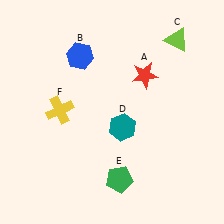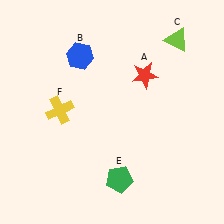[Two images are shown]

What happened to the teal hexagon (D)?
The teal hexagon (D) was removed in Image 2. It was in the bottom-right area of Image 1.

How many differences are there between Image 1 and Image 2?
There is 1 difference between the two images.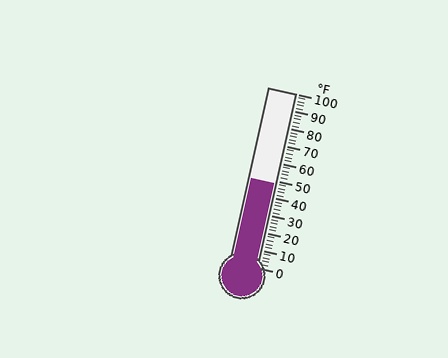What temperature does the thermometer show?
The thermometer shows approximately 48°F.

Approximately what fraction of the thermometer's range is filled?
The thermometer is filled to approximately 50% of its range.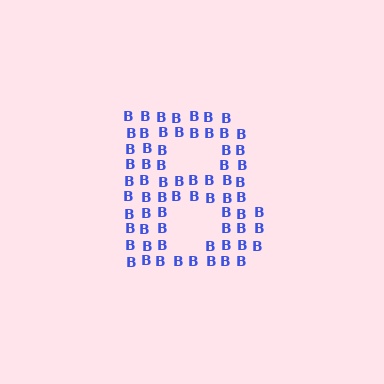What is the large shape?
The large shape is the letter B.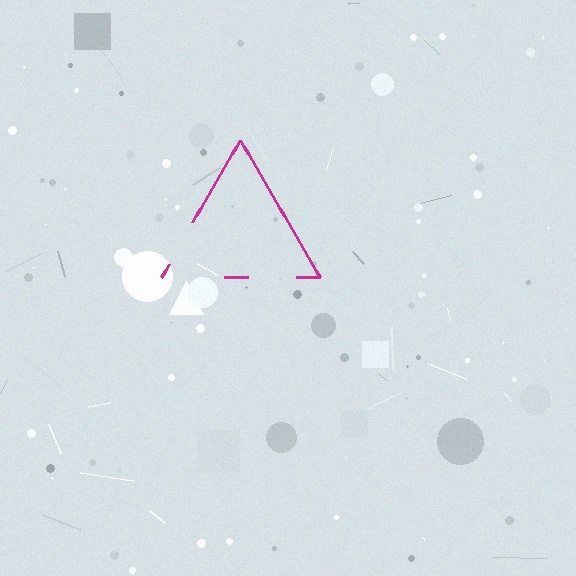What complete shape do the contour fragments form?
The contour fragments form a triangle.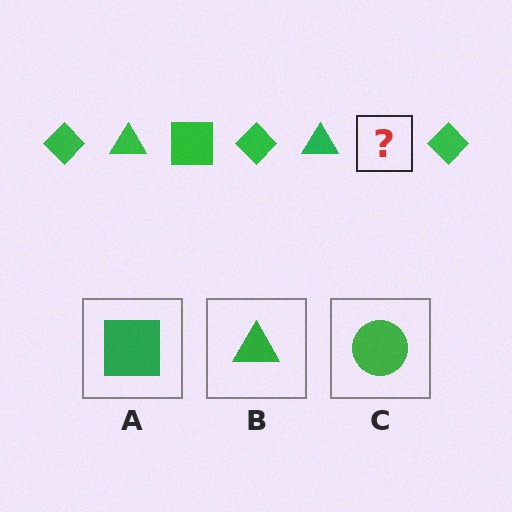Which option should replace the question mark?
Option A.